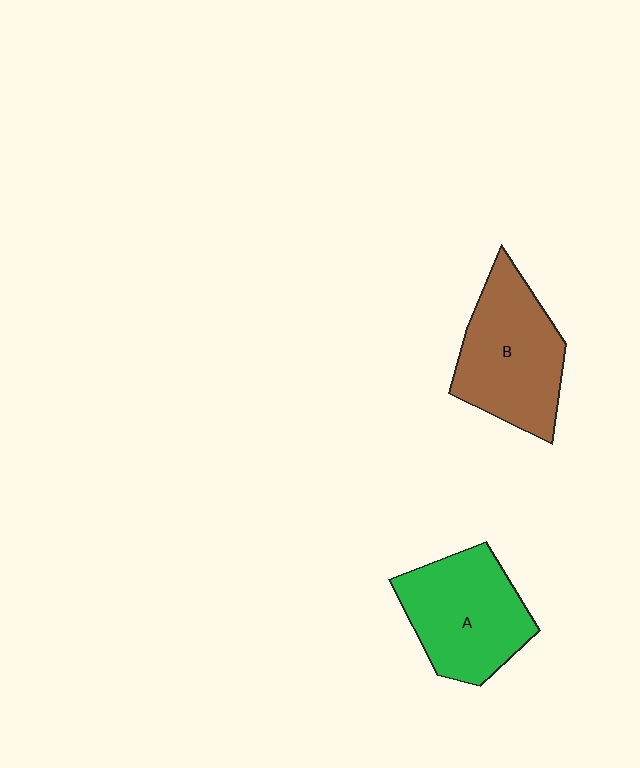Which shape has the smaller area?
Shape A (green).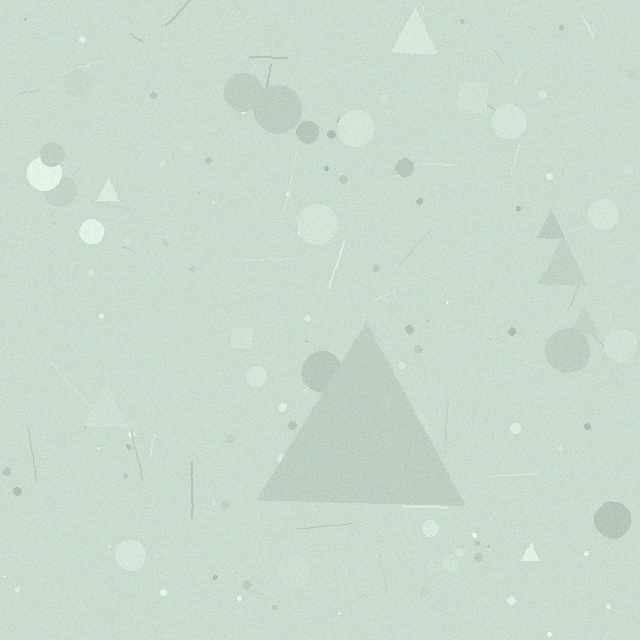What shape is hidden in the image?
A triangle is hidden in the image.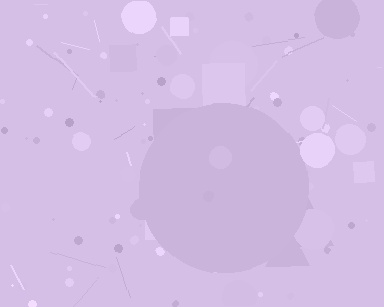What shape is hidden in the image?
A circle is hidden in the image.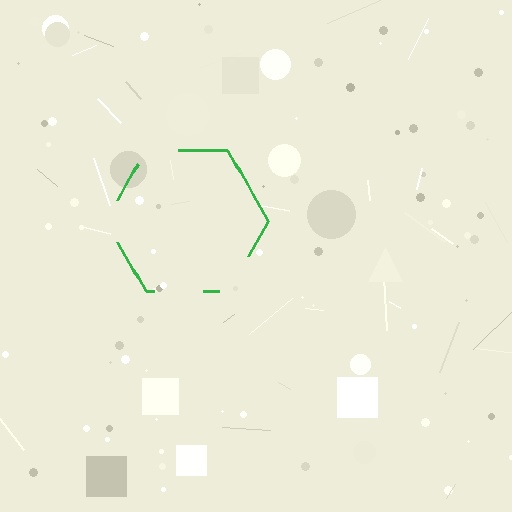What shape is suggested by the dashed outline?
The dashed outline suggests a hexagon.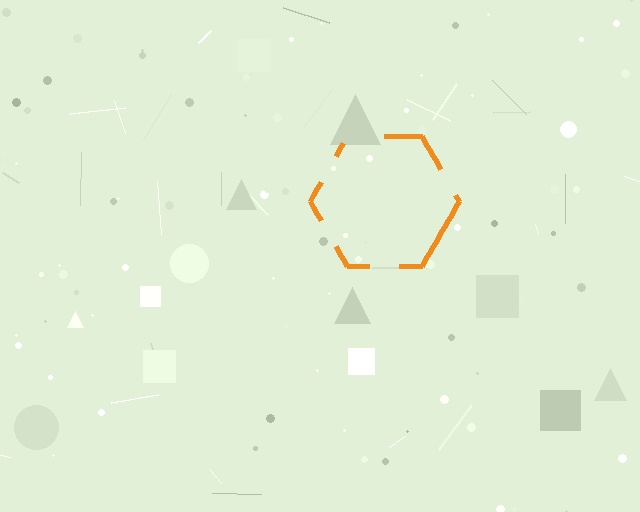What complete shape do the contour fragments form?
The contour fragments form a hexagon.